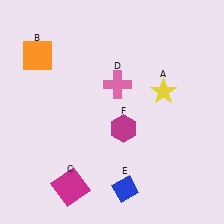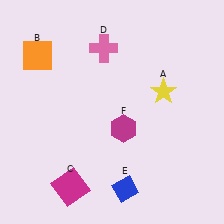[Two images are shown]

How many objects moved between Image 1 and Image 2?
1 object moved between the two images.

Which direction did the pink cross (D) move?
The pink cross (D) moved up.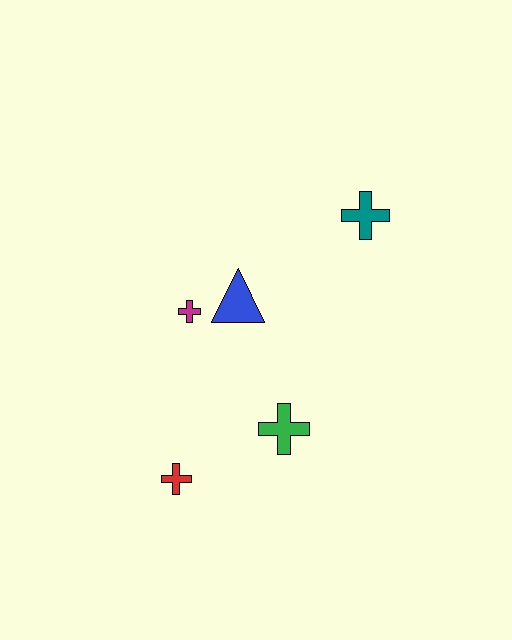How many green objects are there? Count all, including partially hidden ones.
There is 1 green object.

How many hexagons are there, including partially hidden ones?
There are no hexagons.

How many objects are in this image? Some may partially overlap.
There are 5 objects.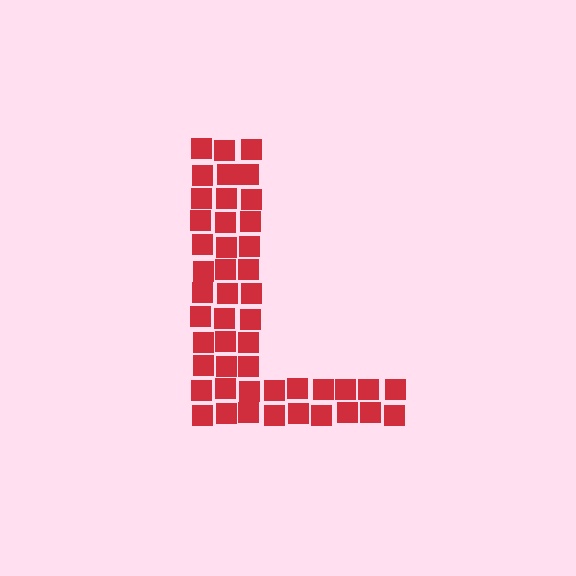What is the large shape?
The large shape is the letter L.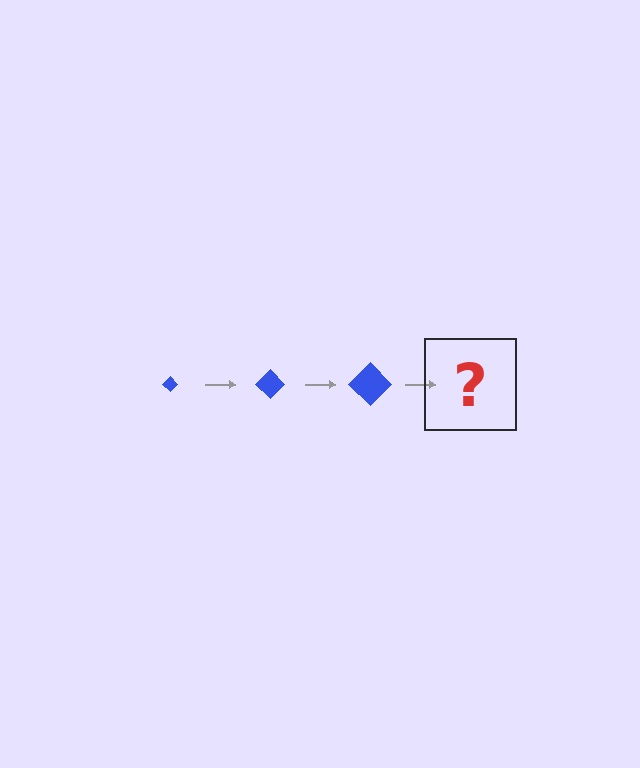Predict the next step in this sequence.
The next step is a blue diamond, larger than the previous one.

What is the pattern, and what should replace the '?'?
The pattern is that the diamond gets progressively larger each step. The '?' should be a blue diamond, larger than the previous one.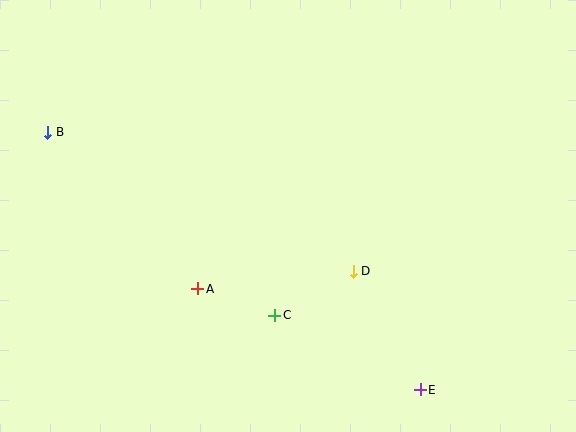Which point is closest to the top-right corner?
Point D is closest to the top-right corner.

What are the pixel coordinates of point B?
Point B is at (48, 132).